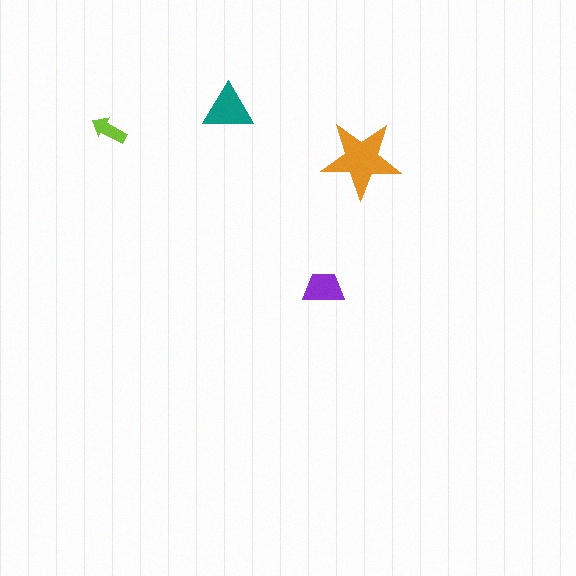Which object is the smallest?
The lime arrow.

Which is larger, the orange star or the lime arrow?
The orange star.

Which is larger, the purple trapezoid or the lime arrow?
The purple trapezoid.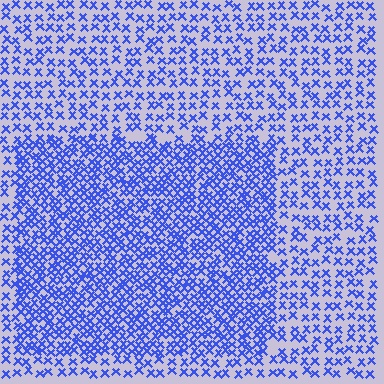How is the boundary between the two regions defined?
The boundary is defined by a change in element density (approximately 2.0x ratio). All elements are the same color, size, and shape.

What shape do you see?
I see a rectangle.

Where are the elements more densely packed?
The elements are more densely packed inside the rectangle boundary.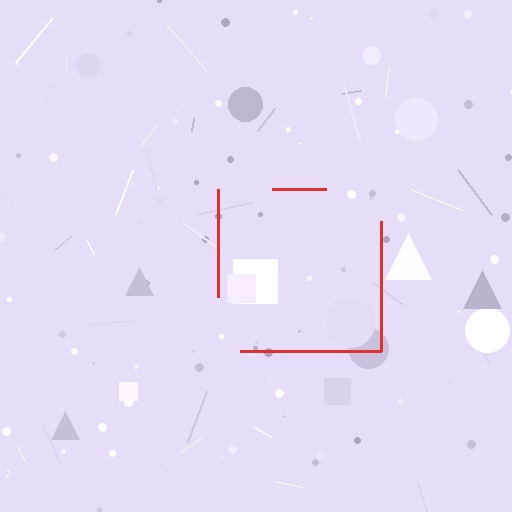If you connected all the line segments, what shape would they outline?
They would outline a square.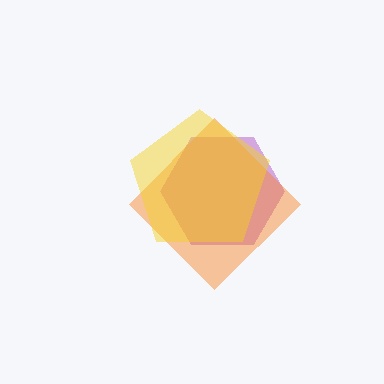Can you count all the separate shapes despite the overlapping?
Yes, there are 3 separate shapes.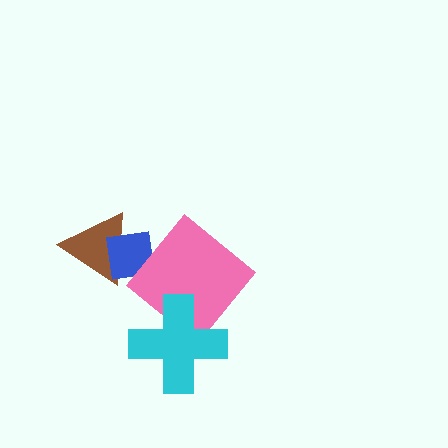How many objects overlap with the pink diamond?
2 objects overlap with the pink diamond.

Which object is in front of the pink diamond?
The cyan cross is in front of the pink diamond.